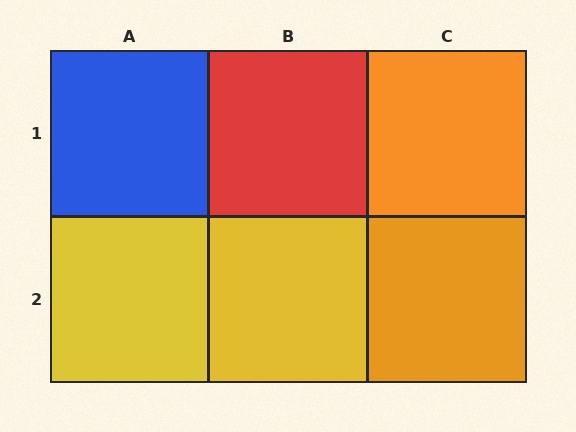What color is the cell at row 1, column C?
Orange.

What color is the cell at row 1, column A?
Blue.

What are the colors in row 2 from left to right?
Yellow, yellow, orange.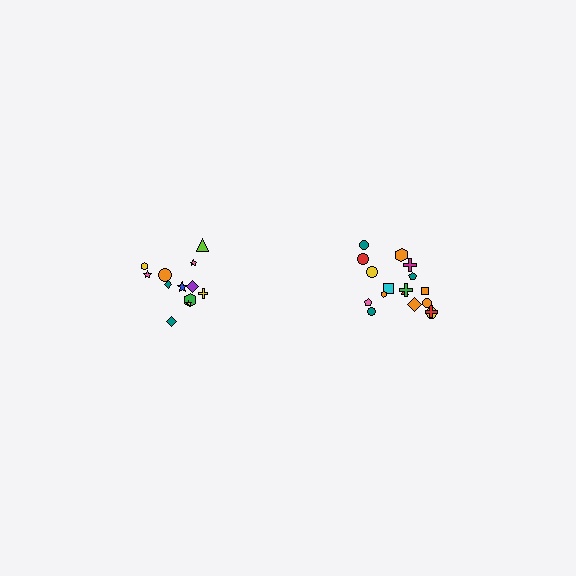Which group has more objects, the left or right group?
The right group.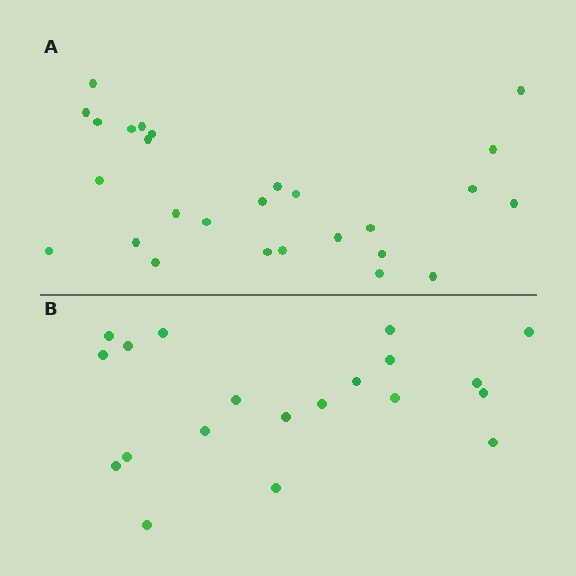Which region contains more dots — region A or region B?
Region A (the top region) has more dots.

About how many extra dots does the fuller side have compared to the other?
Region A has roughly 8 or so more dots than region B.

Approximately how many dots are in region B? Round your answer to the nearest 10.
About 20 dots.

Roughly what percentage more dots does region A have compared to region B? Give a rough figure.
About 35% more.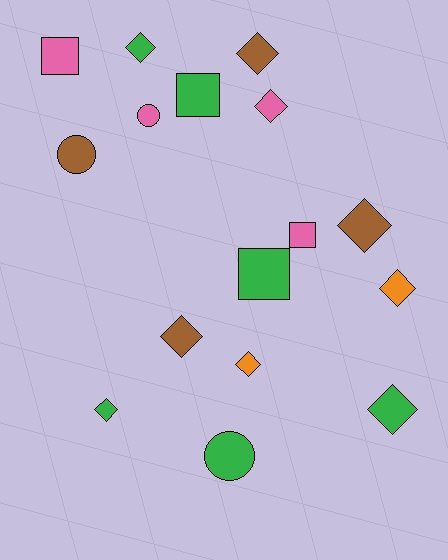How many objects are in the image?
There are 16 objects.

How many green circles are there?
There is 1 green circle.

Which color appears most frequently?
Green, with 6 objects.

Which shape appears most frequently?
Diamond, with 9 objects.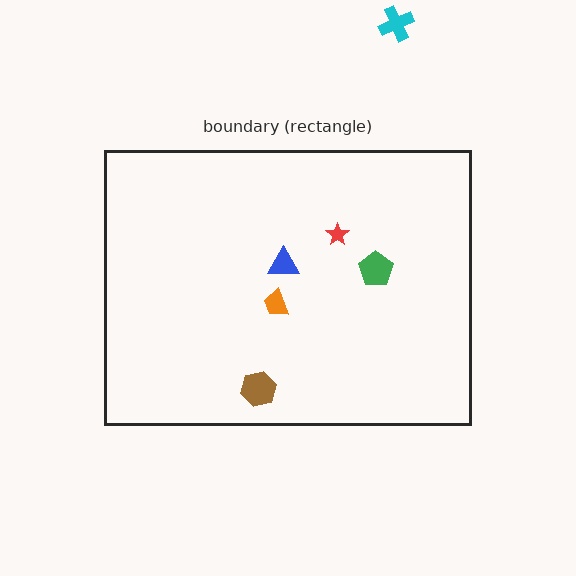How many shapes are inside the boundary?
5 inside, 1 outside.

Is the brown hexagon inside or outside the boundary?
Inside.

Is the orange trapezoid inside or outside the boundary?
Inside.